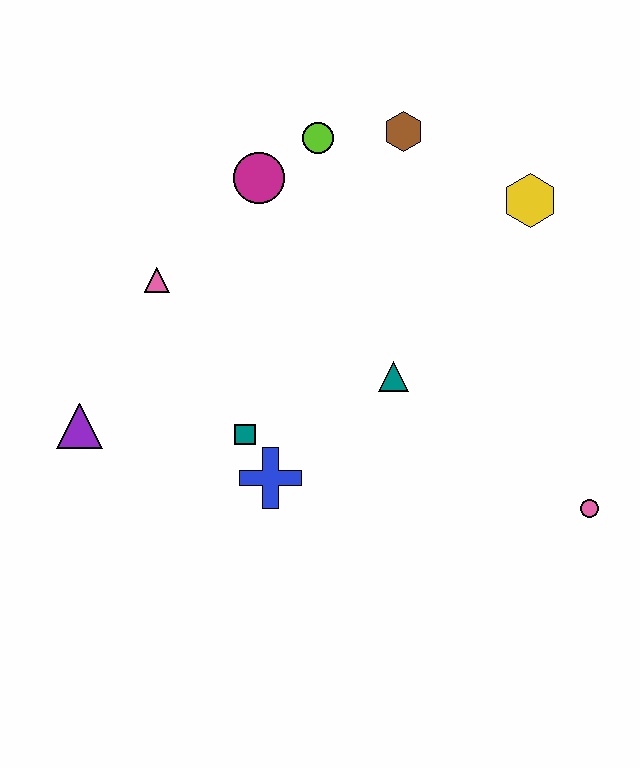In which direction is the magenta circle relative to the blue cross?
The magenta circle is above the blue cross.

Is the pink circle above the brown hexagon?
No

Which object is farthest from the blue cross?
The yellow hexagon is farthest from the blue cross.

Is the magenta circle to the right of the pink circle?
No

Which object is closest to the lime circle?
The magenta circle is closest to the lime circle.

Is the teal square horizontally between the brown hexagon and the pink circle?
No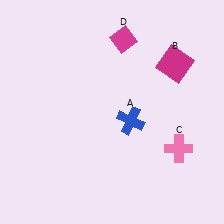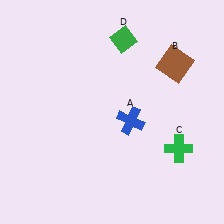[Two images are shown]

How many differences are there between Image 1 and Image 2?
There are 3 differences between the two images.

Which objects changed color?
B changed from magenta to brown. C changed from pink to green. D changed from magenta to green.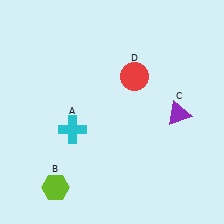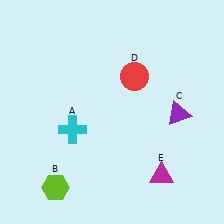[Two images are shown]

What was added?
A magenta triangle (E) was added in Image 2.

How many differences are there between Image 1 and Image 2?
There is 1 difference between the two images.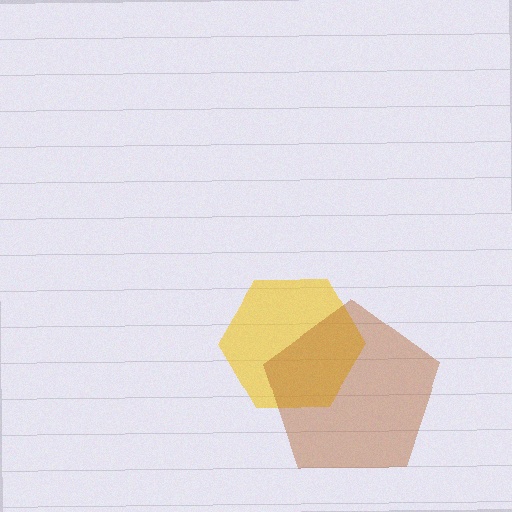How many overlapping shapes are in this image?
There are 2 overlapping shapes in the image.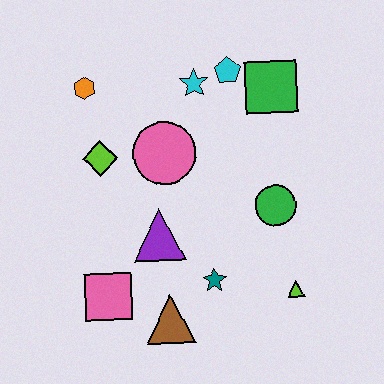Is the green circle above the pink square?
Yes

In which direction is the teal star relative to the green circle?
The teal star is below the green circle.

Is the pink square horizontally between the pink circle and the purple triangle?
No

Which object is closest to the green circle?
The lime triangle is closest to the green circle.